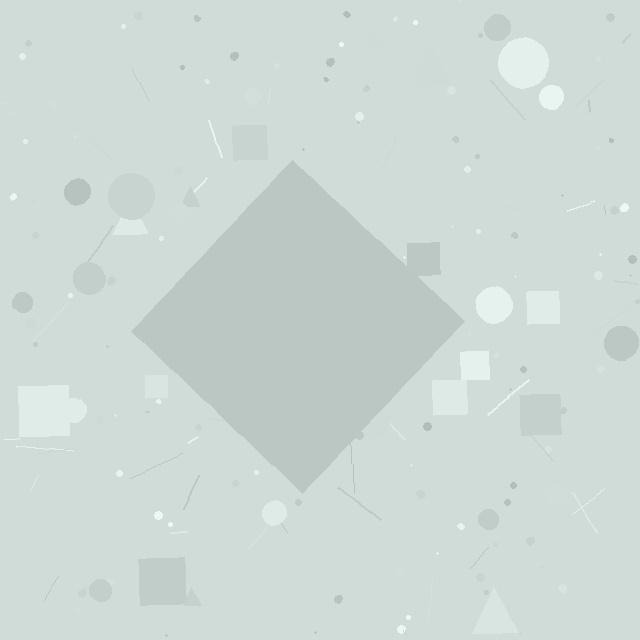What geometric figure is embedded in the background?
A diamond is embedded in the background.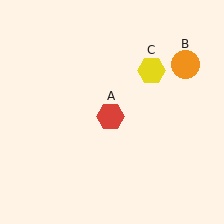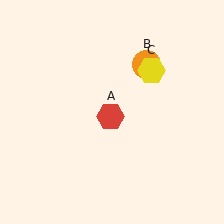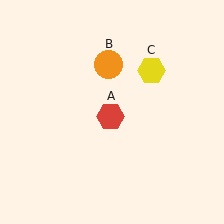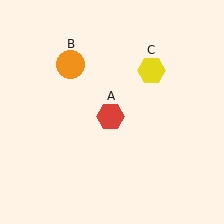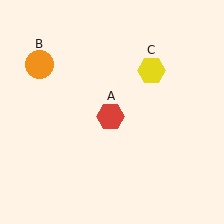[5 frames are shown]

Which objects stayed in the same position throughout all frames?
Red hexagon (object A) and yellow hexagon (object C) remained stationary.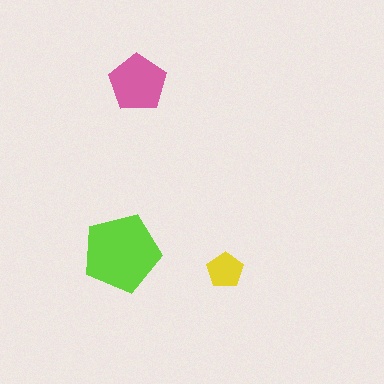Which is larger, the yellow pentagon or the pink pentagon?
The pink one.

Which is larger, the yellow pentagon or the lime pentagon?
The lime one.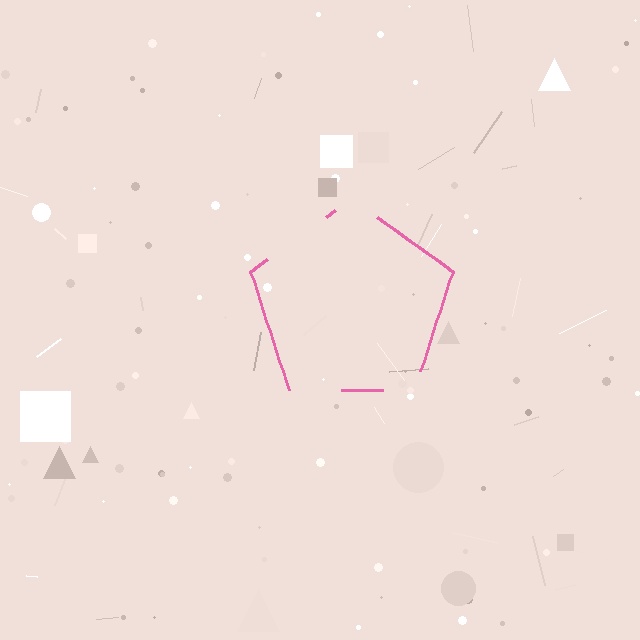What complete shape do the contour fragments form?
The contour fragments form a pentagon.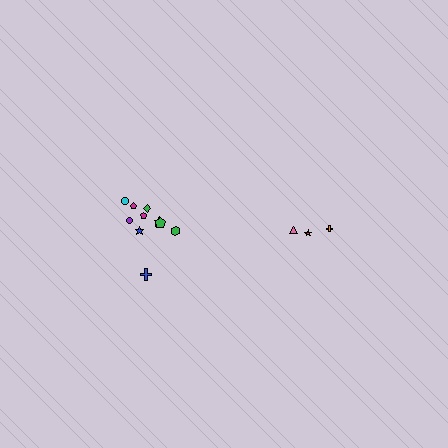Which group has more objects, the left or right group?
The left group.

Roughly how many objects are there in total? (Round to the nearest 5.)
Roughly 15 objects in total.